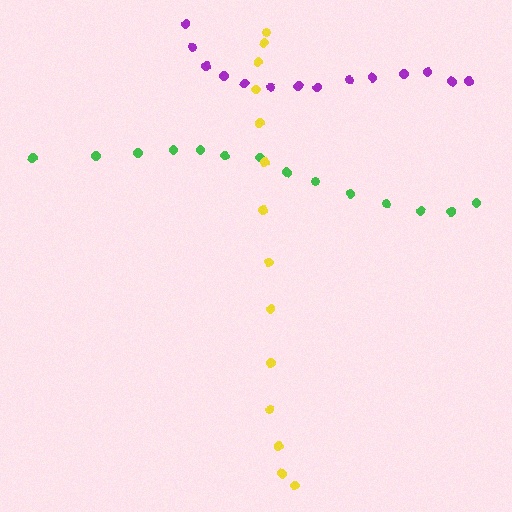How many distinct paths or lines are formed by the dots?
There are 3 distinct paths.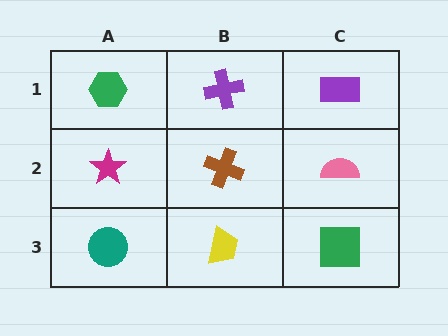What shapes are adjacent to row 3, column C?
A pink semicircle (row 2, column C), a yellow trapezoid (row 3, column B).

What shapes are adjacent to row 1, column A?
A magenta star (row 2, column A), a purple cross (row 1, column B).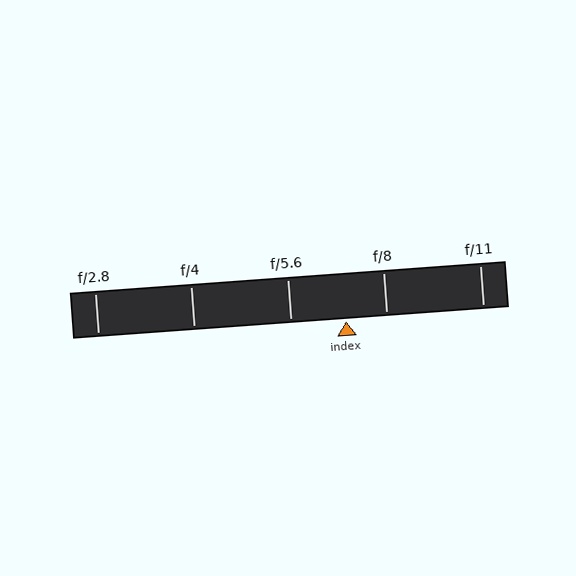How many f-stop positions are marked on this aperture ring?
There are 5 f-stop positions marked.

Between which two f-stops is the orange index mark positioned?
The index mark is between f/5.6 and f/8.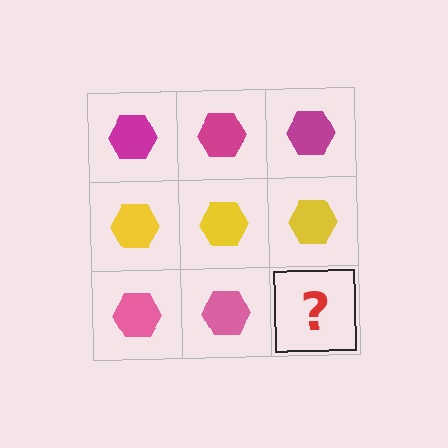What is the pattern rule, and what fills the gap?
The rule is that each row has a consistent color. The gap should be filled with a pink hexagon.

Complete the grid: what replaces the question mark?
The question mark should be replaced with a pink hexagon.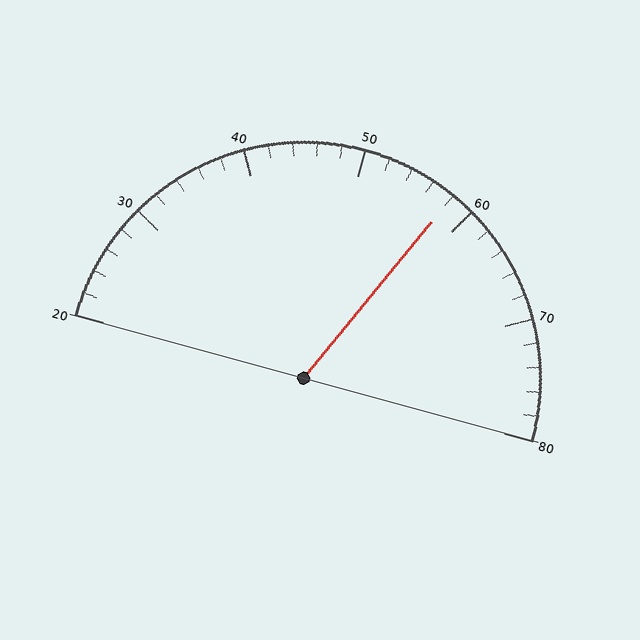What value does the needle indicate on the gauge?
The needle indicates approximately 58.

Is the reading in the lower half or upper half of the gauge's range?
The reading is in the upper half of the range (20 to 80).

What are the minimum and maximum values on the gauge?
The gauge ranges from 20 to 80.